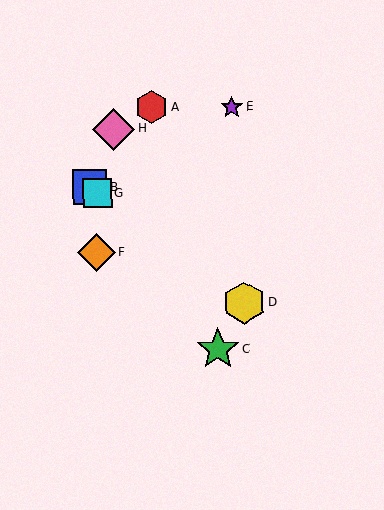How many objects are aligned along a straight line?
3 objects (B, D, G) are aligned along a straight line.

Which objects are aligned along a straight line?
Objects B, D, G are aligned along a straight line.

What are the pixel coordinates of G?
Object G is at (97, 192).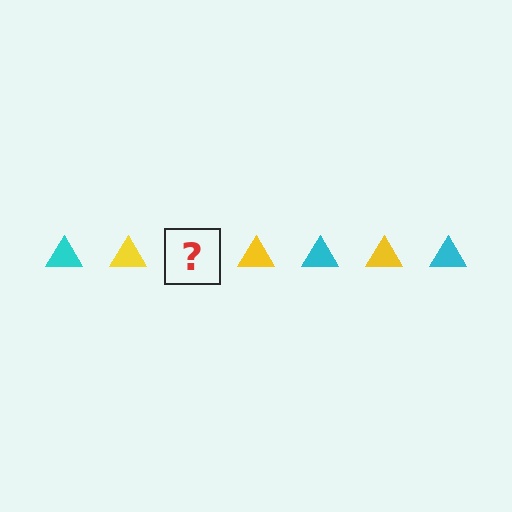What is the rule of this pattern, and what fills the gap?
The rule is that the pattern cycles through cyan, yellow triangles. The gap should be filled with a cyan triangle.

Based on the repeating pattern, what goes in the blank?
The blank should be a cyan triangle.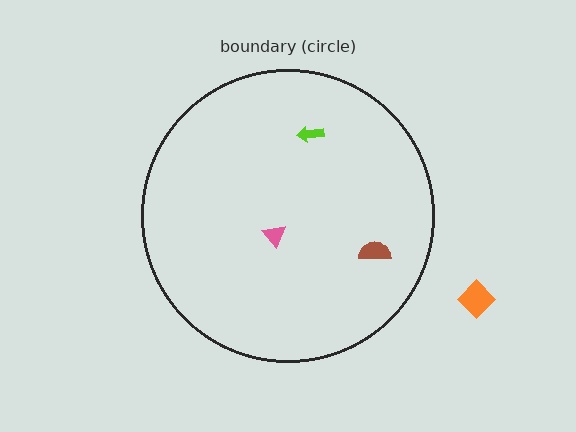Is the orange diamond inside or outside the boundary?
Outside.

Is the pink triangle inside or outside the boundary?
Inside.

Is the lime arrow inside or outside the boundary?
Inside.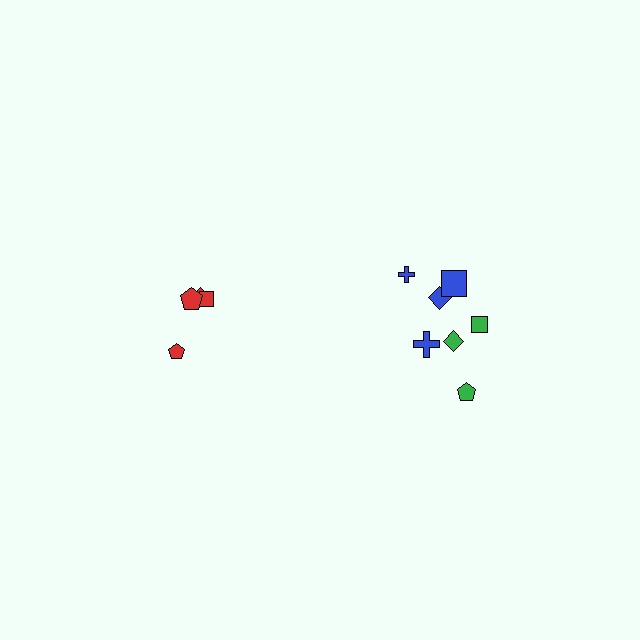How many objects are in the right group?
There are 7 objects.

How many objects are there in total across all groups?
There are 11 objects.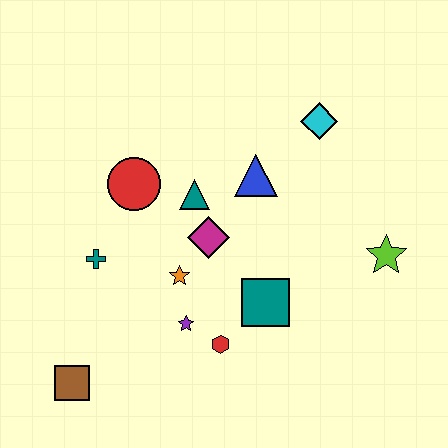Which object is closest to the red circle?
The teal triangle is closest to the red circle.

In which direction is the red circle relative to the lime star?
The red circle is to the left of the lime star.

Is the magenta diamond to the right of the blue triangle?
No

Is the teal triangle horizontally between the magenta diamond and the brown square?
Yes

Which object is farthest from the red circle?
The lime star is farthest from the red circle.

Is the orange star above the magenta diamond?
No